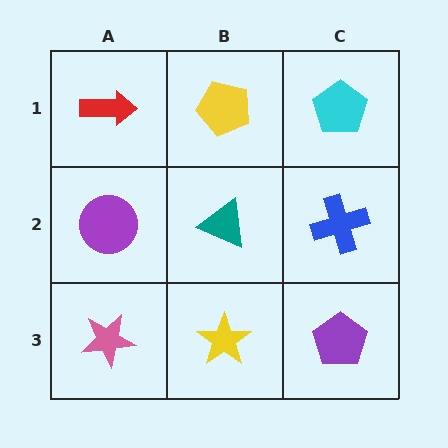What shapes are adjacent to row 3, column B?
A teal triangle (row 2, column B), a pink star (row 3, column A), a purple pentagon (row 3, column C).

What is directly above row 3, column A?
A purple circle.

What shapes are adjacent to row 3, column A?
A purple circle (row 2, column A), a yellow star (row 3, column B).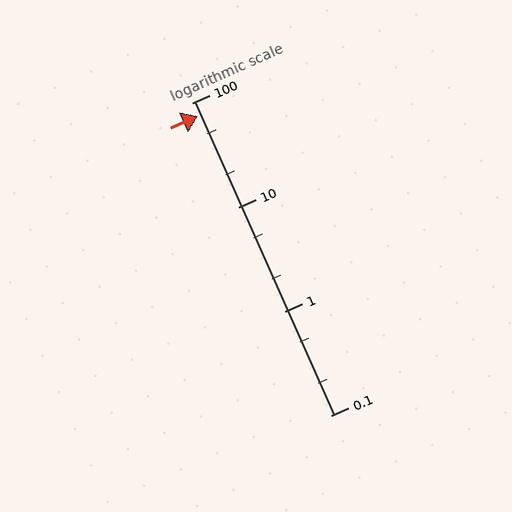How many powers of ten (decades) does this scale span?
The scale spans 3 decades, from 0.1 to 100.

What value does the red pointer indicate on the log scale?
The pointer indicates approximately 75.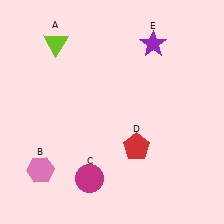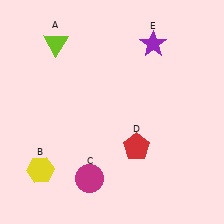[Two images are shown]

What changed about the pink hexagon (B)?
In Image 1, B is pink. In Image 2, it changed to yellow.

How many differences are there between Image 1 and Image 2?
There is 1 difference between the two images.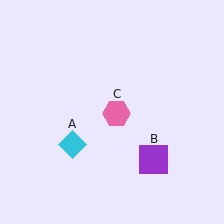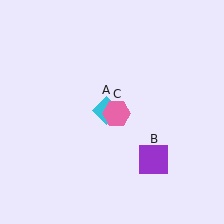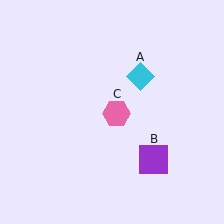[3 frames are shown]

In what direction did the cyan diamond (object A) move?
The cyan diamond (object A) moved up and to the right.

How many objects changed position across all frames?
1 object changed position: cyan diamond (object A).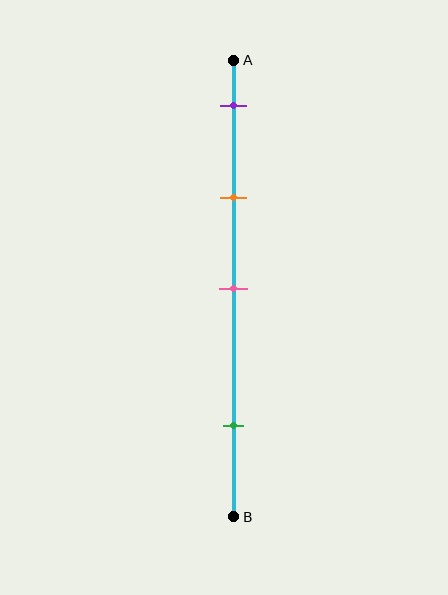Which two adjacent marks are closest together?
The purple and orange marks are the closest adjacent pair.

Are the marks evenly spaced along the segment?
No, the marks are not evenly spaced.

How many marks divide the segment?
There are 4 marks dividing the segment.